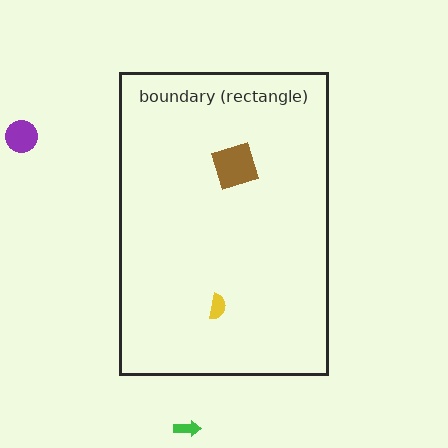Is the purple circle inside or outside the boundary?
Outside.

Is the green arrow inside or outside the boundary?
Outside.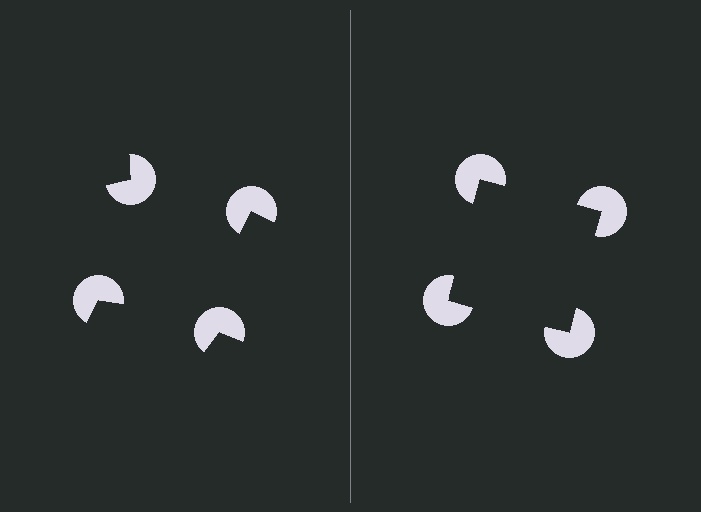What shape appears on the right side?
An illusory square.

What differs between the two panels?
The pac-man discs are positioned identically on both sides; only the wedge orientations differ. On the right they align to a square; on the left they are misaligned.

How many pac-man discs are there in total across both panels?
8 — 4 on each side.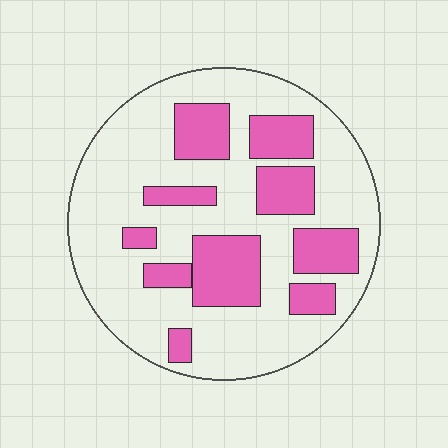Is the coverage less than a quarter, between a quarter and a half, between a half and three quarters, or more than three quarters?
Between a quarter and a half.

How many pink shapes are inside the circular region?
10.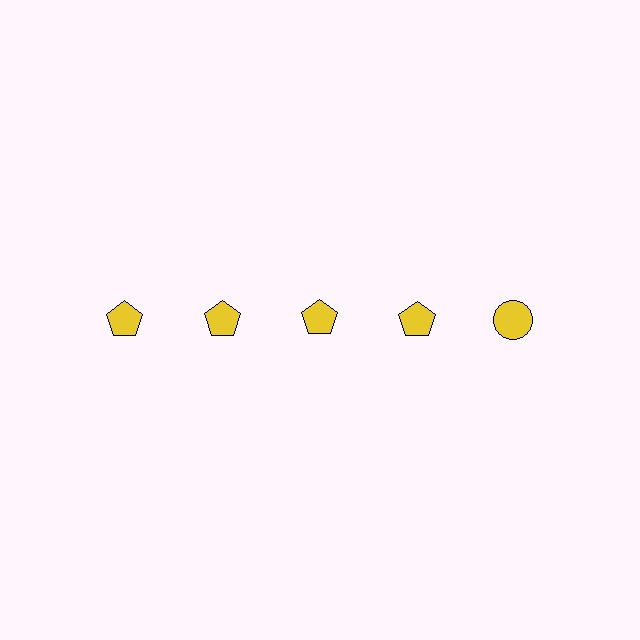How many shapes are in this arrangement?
There are 5 shapes arranged in a grid pattern.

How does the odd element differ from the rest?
It has a different shape: circle instead of pentagon.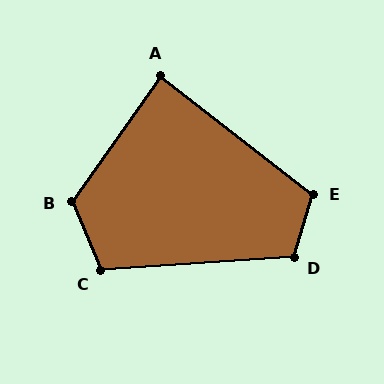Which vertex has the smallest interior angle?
A, at approximately 87 degrees.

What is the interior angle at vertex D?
Approximately 111 degrees (obtuse).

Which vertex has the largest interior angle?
B, at approximately 122 degrees.